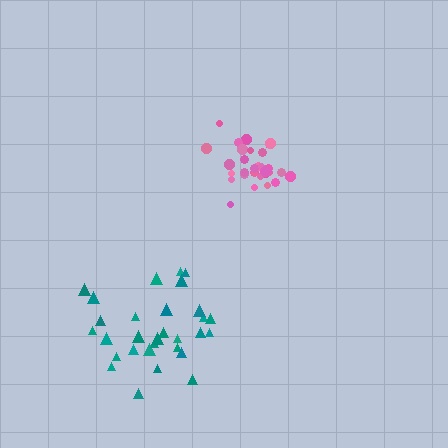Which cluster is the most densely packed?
Pink.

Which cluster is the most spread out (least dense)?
Teal.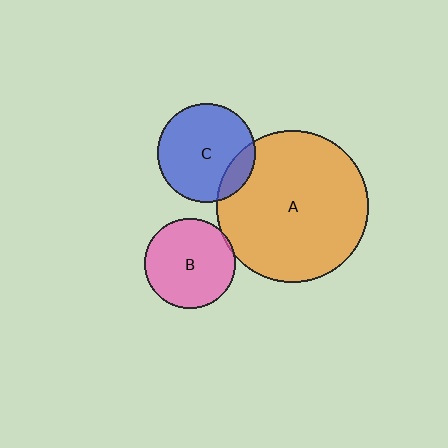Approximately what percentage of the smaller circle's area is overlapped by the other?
Approximately 5%.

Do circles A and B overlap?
Yes.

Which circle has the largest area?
Circle A (orange).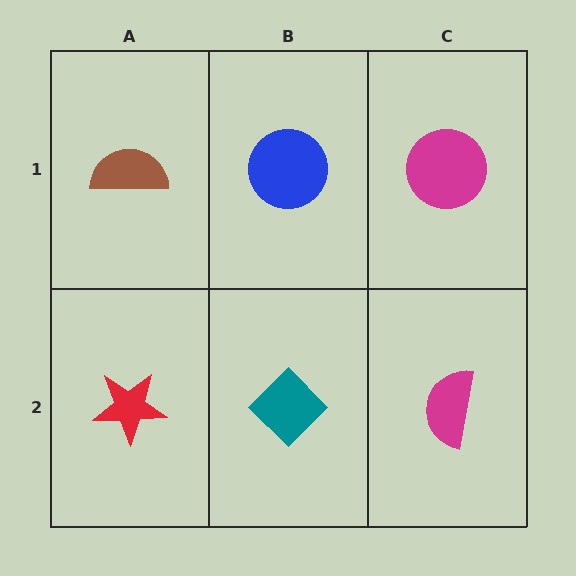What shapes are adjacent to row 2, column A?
A brown semicircle (row 1, column A), a teal diamond (row 2, column B).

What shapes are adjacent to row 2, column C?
A magenta circle (row 1, column C), a teal diamond (row 2, column B).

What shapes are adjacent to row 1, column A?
A red star (row 2, column A), a blue circle (row 1, column B).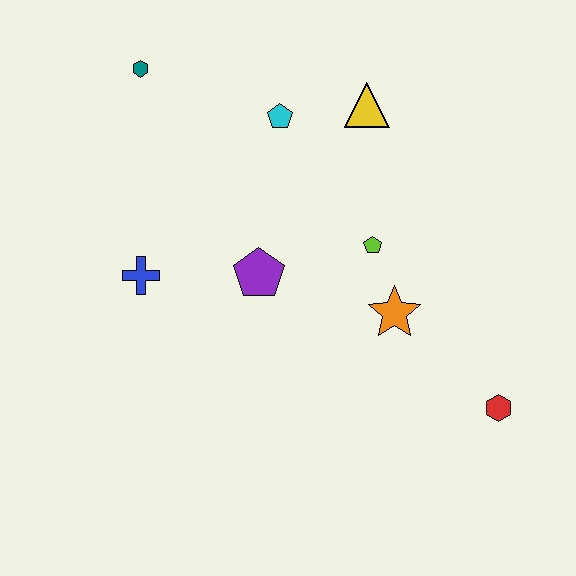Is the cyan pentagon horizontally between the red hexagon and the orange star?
No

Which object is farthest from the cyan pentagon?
The red hexagon is farthest from the cyan pentagon.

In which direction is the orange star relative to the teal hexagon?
The orange star is to the right of the teal hexagon.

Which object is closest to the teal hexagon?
The cyan pentagon is closest to the teal hexagon.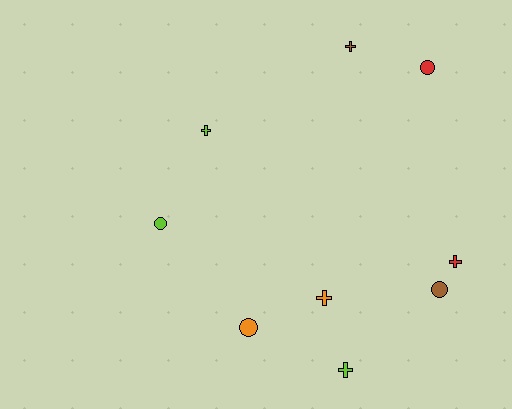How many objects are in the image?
There are 9 objects.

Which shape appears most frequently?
Cross, with 5 objects.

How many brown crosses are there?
There is 1 brown cross.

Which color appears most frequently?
Lime, with 3 objects.